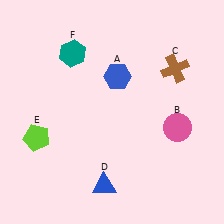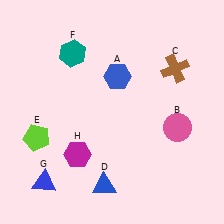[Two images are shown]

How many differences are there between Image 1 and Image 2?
There are 2 differences between the two images.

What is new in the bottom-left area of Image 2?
A magenta hexagon (H) was added in the bottom-left area of Image 2.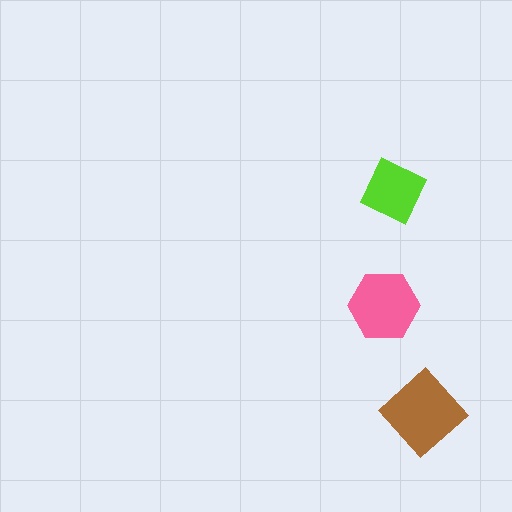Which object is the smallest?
The lime diamond.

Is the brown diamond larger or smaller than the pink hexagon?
Larger.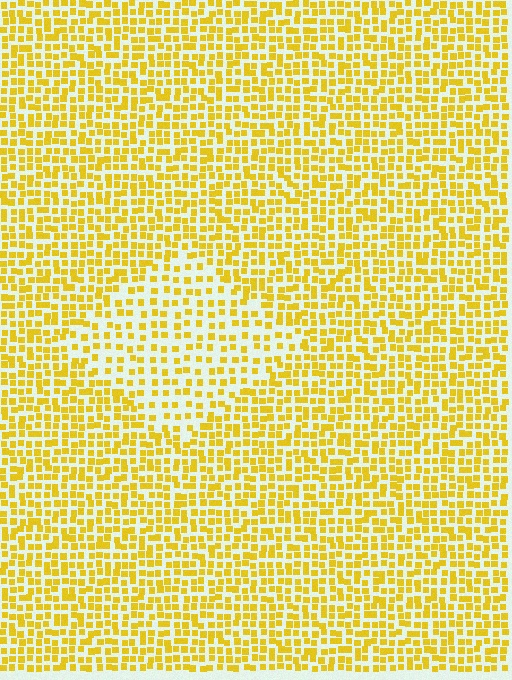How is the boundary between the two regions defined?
The boundary is defined by a change in element density (approximately 1.8x ratio). All elements are the same color, size, and shape.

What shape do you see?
I see a diamond.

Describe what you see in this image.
The image contains small yellow elements arranged at two different densities. A diamond-shaped region is visible where the elements are less densely packed than the surrounding area.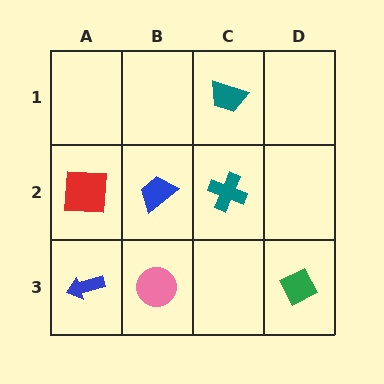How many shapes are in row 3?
3 shapes.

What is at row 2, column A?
A red square.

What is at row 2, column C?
A teal cross.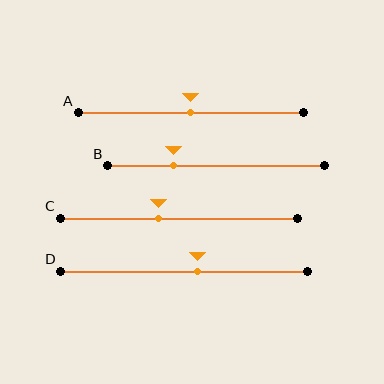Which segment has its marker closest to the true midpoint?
Segment A has its marker closest to the true midpoint.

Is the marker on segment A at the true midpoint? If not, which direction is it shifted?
Yes, the marker on segment A is at the true midpoint.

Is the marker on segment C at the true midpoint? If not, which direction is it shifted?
No, the marker on segment C is shifted to the left by about 8% of the segment length.